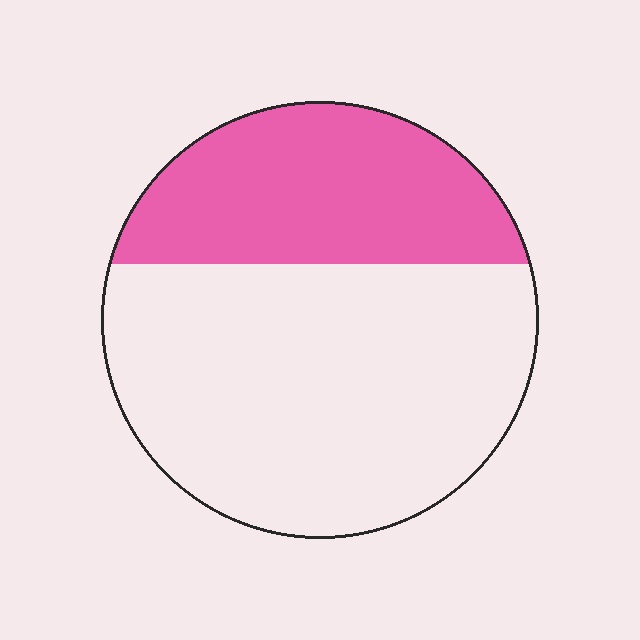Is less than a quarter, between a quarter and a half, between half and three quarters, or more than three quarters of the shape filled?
Between a quarter and a half.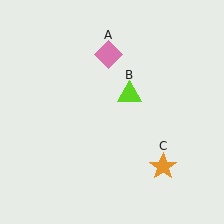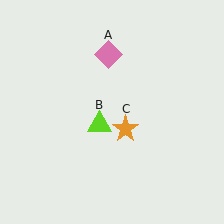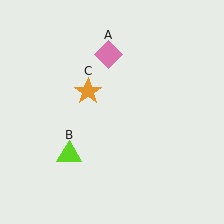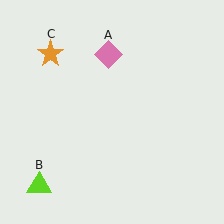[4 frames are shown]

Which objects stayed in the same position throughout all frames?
Pink diamond (object A) remained stationary.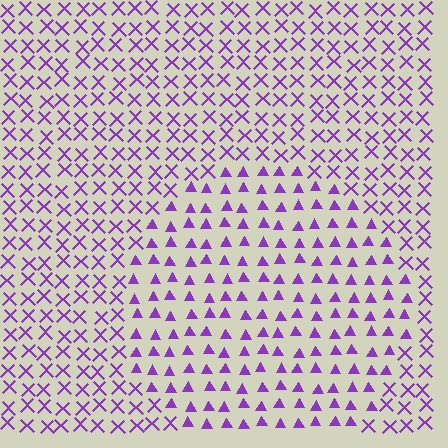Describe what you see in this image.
The image is filled with small purple elements arranged in a uniform grid. A circle-shaped region contains triangles, while the surrounding area contains X marks. The boundary is defined purely by the change in element shape.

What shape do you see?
I see a circle.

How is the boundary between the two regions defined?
The boundary is defined by a change in element shape: triangles inside vs. X marks outside. All elements share the same color and spacing.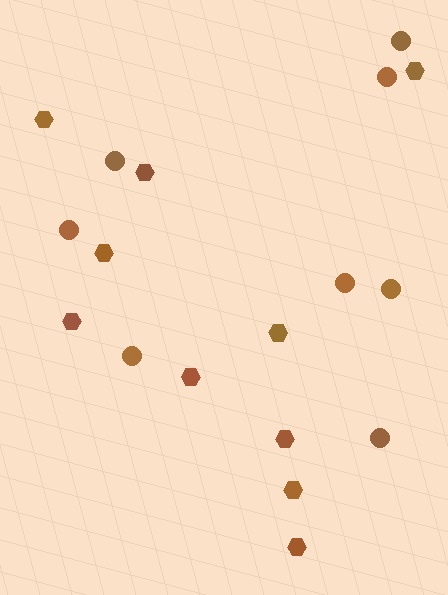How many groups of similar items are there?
There are 2 groups: one group of hexagons (10) and one group of circles (8).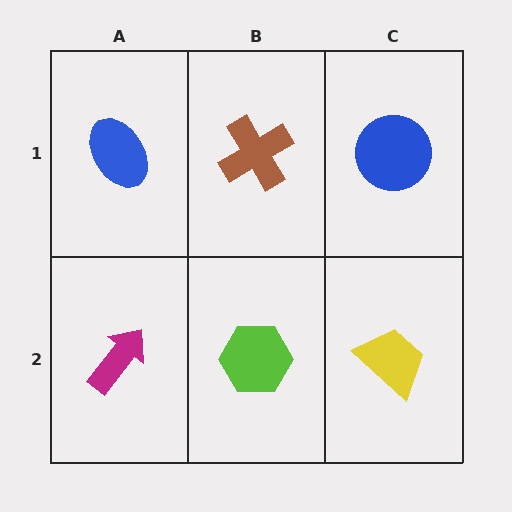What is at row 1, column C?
A blue circle.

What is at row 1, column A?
A blue ellipse.